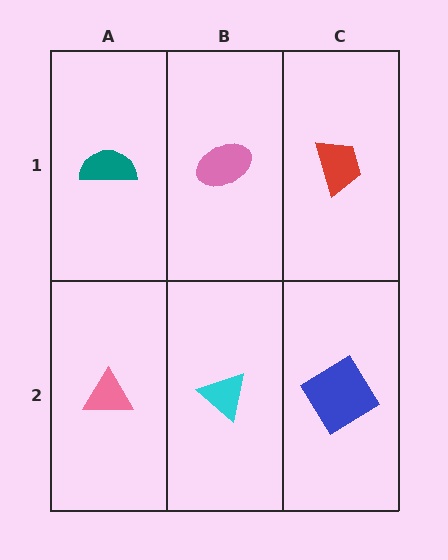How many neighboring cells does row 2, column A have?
2.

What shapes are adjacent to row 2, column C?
A red trapezoid (row 1, column C), a cyan triangle (row 2, column B).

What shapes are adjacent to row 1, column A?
A pink triangle (row 2, column A), a pink ellipse (row 1, column B).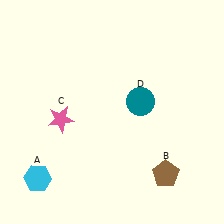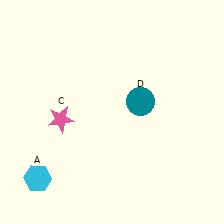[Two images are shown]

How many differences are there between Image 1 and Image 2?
There is 1 difference between the two images.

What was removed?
The brown pentagon (B) was removed in Image 2.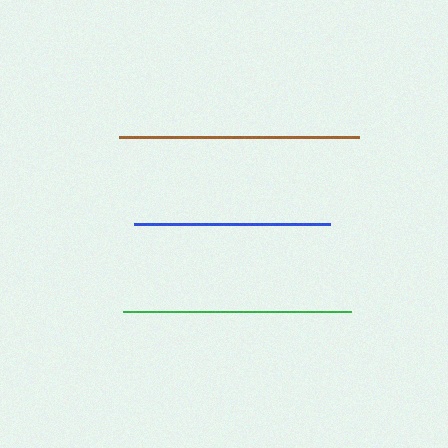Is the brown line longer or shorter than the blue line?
The brown line is longer than the blue line.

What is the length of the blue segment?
The blue segment is approximately 195 pixels long.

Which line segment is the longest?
The brown line is the longest at approximately 240 pixels.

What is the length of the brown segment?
The brown segment is approximately 240 pixels long.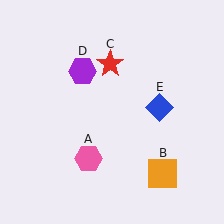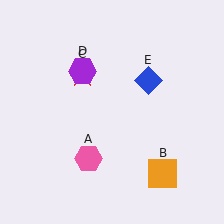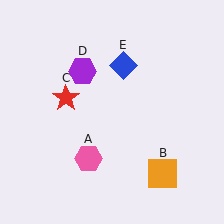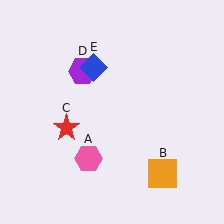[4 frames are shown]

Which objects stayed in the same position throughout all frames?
Pink hexagon (object A) and orange square (object B) and purple hexagon (object D) remained stationary.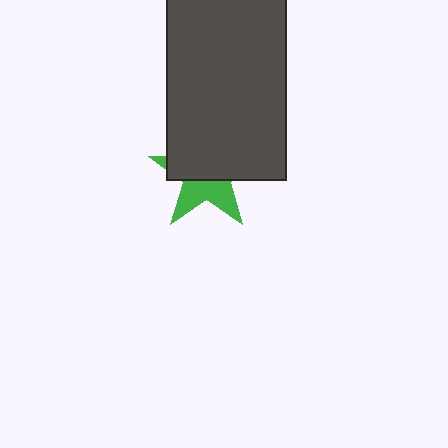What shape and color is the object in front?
The object in front is a dark gray rectangle.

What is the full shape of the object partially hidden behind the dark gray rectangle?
The partially hidden object is a green star.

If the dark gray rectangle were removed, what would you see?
You would see the complete green star.